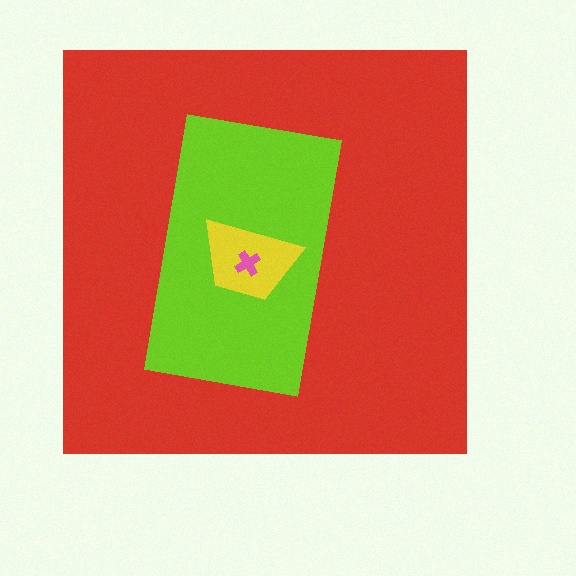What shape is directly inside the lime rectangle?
The yellow trapezoid.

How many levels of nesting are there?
4.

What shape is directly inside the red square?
The lime rectangle.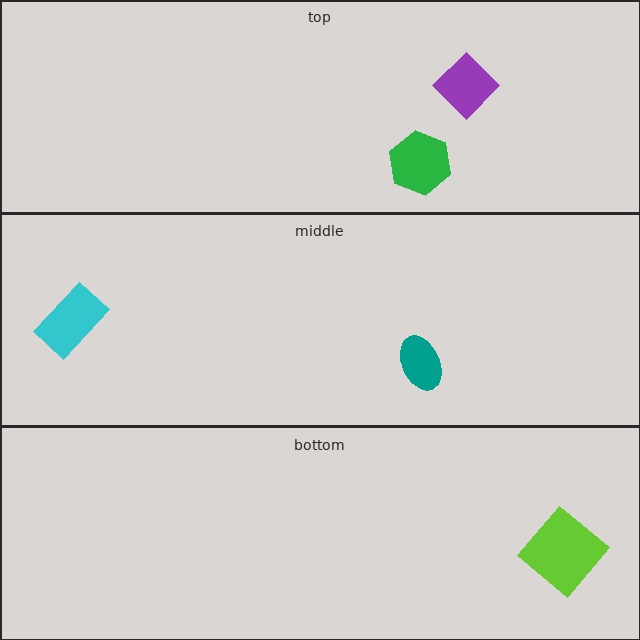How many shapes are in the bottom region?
1.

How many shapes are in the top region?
2.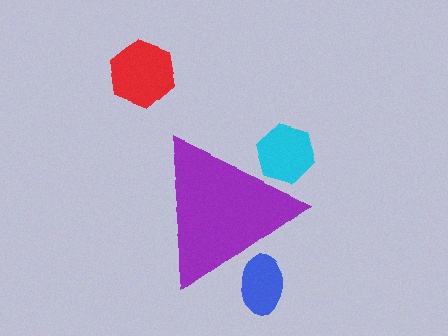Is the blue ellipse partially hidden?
Yes, the blue ellipse is partially hidden behind the purple triangle.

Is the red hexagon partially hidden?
No, the red hexagon is fully visible.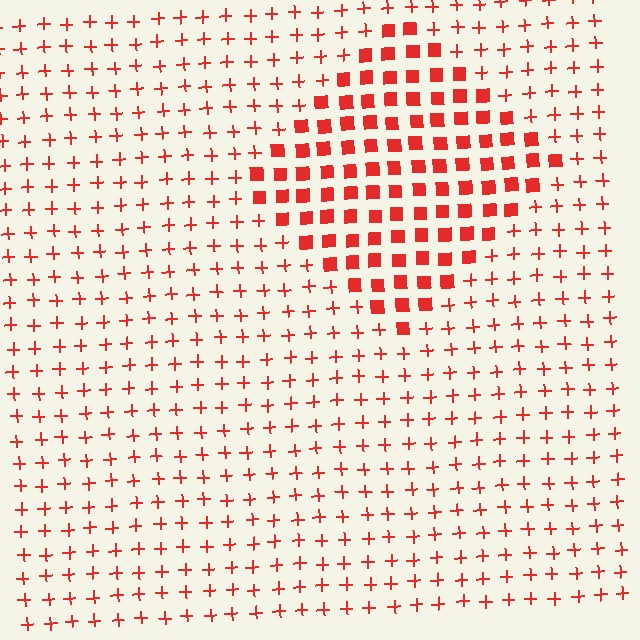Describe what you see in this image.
The image is filled with small red elements arranged in a uniform grid. A diamond-shaped region contains squares, while the surrounding area contains plus signs. The boundary is defined purely by the change in element shape.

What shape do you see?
I see a diamond.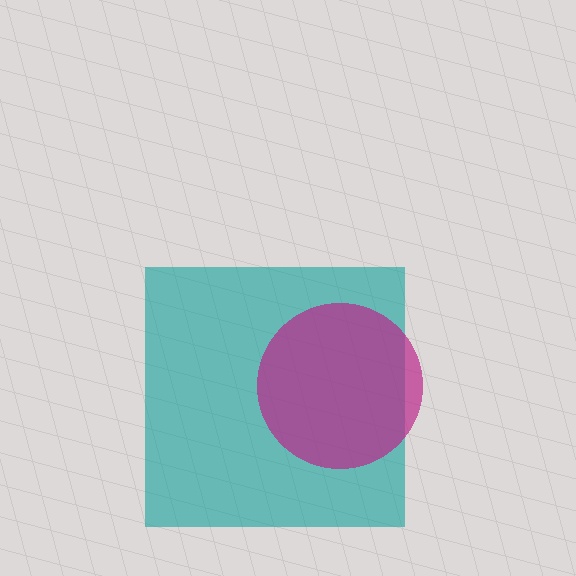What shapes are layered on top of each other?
The layered shapes are: a teal square, a magenta circle.